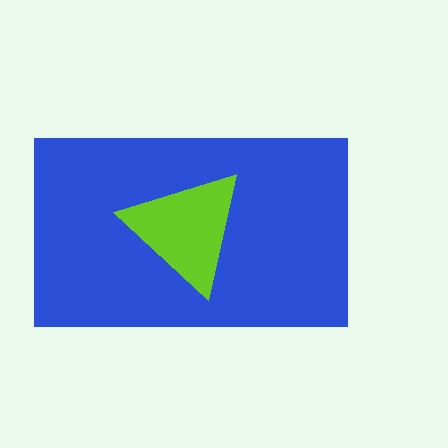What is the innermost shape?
The lime triangle.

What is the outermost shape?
The blue rectangle.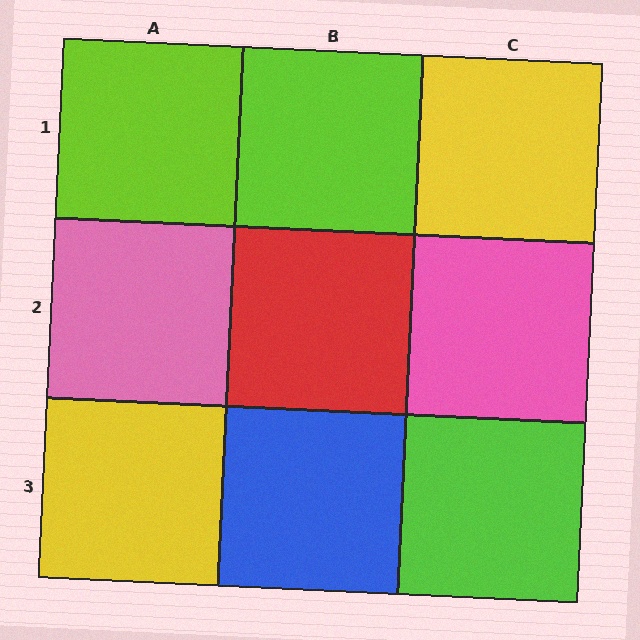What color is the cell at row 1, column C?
Yellow.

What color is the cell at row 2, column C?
Pink.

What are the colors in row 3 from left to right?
Yellow, blue, lime.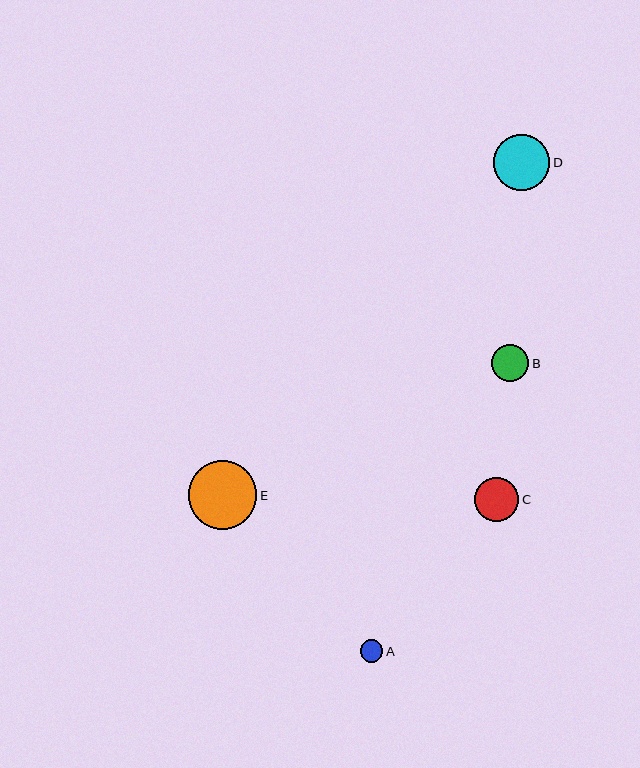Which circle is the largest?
Circle E is the largest with a size of approximately 69 pixels.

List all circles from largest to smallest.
From largest to smallest: E, D, C, B, A.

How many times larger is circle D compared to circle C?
Circle D is approximately 1.3 times the size of circle C.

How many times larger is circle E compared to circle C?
Circle E is approximately 1.6 times the size of circle C.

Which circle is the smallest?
Circle A is the smallest with a size of approximately 23 pixels.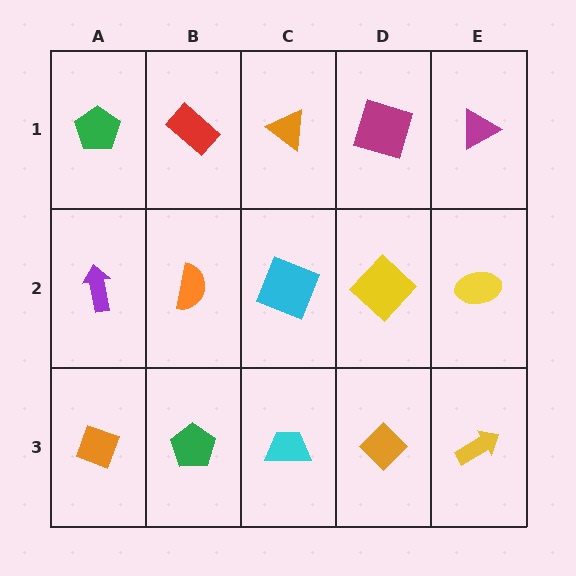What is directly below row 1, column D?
A yellow diamond.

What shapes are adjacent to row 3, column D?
A yellow diamond (row 2, column D), a cyan trapezoid (row 3, column C), a yellow arrow (row 3, column E).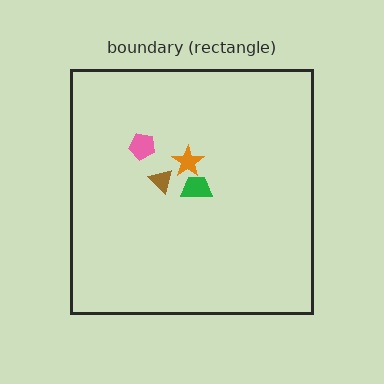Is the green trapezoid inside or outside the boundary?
Inside.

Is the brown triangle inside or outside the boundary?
Inside.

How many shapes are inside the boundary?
4 inside, 0 outside.